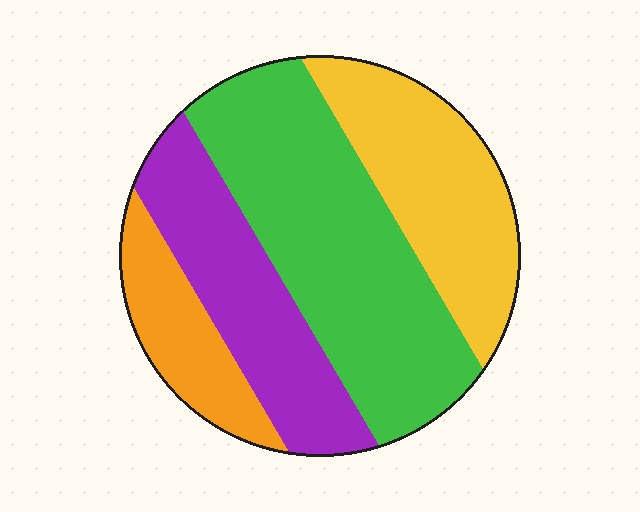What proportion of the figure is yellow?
Yellow covers 24% of the figure.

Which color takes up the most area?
Green, at roughly 40%.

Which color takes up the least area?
Orange, at roughly 15%.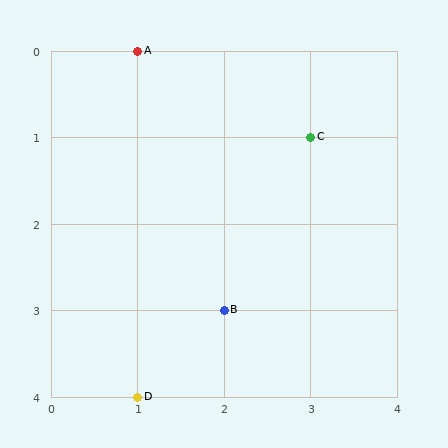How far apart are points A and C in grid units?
Points A and C are 2 columns and 1 row apart (about 2.2 grid units diagonally).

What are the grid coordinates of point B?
Point B is at grid coordinates (2, 3).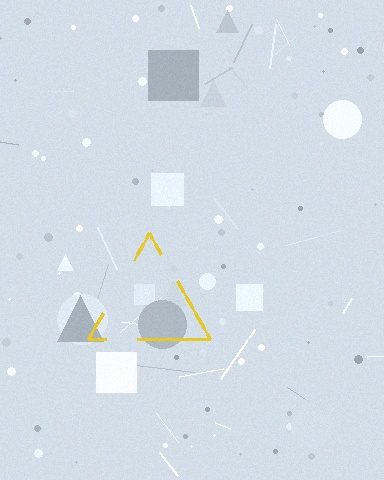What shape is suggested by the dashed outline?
The dashed outline suggests a triangle.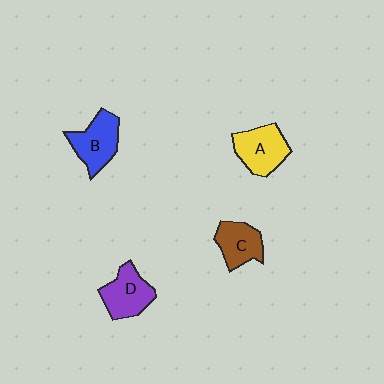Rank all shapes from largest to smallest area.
From largest to smallest: A (yellow), B (blue), D (purple), C (brown).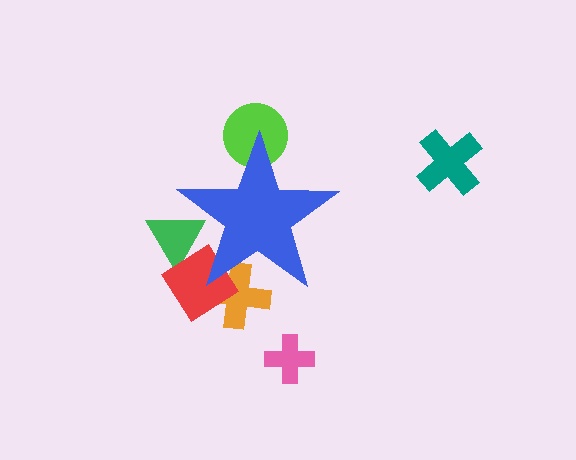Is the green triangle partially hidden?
Yes, the green triangle is partially hidden behind the blue star.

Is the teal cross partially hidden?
No, the teal cross is fully visible.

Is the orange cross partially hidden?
Yes, the orange cross is partially hidden behind the blue star.